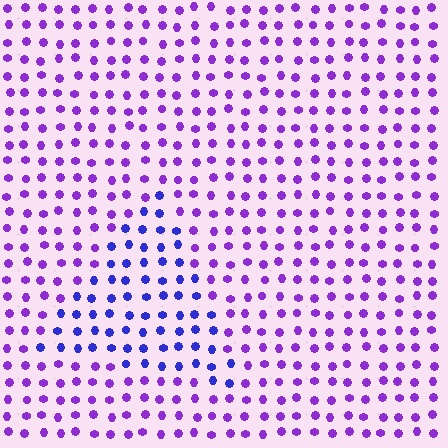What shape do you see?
I see a triangle.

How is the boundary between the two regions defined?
The boundary is defined purely by a slight shift in hue (about 35 degrees). Spacing, size, and orientation are identical on both sides.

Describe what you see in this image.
The image is filled with small purple elements in a uniform arrangement. A triangle-shaped region is visible where the elements are tinted to a slightly different hue, forming a subtle color boundary.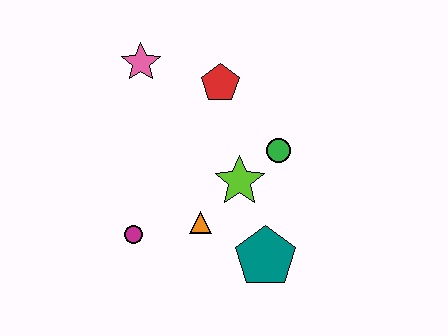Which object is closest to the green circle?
The lime star is closest to the green circle.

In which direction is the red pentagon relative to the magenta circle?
The red pentagon is above the magenta circle.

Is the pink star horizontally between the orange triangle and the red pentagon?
No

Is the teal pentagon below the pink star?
Yes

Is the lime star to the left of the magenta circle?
No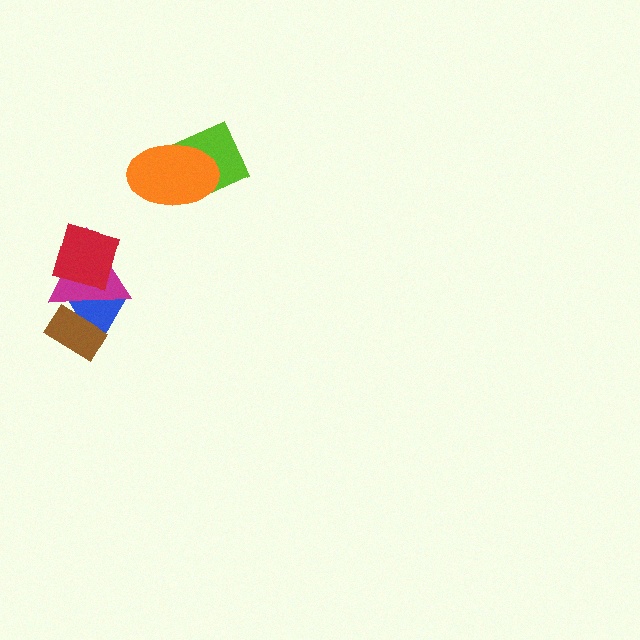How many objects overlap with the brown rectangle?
2 objects overlap with the brown rectangle.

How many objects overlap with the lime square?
1 object overlaps with the lime square.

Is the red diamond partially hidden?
No, no other shape covers it.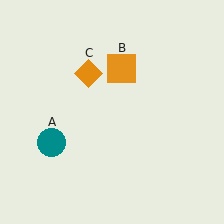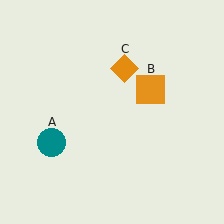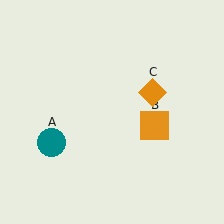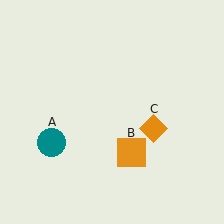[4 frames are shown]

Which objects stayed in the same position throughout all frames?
Teal circle (object A) remained stationary.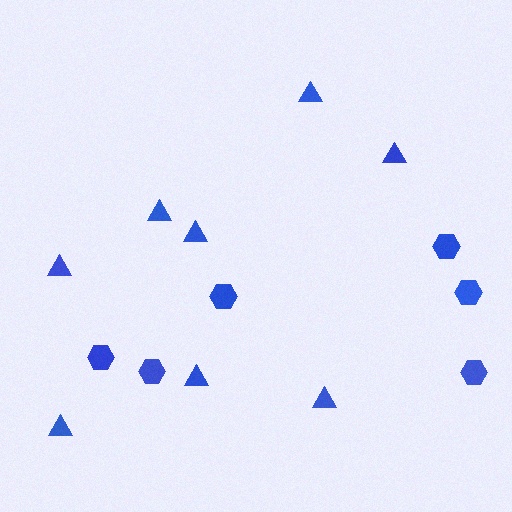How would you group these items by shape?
There are 2 groups: one group of triangles (8) and one group of hexagons (6).